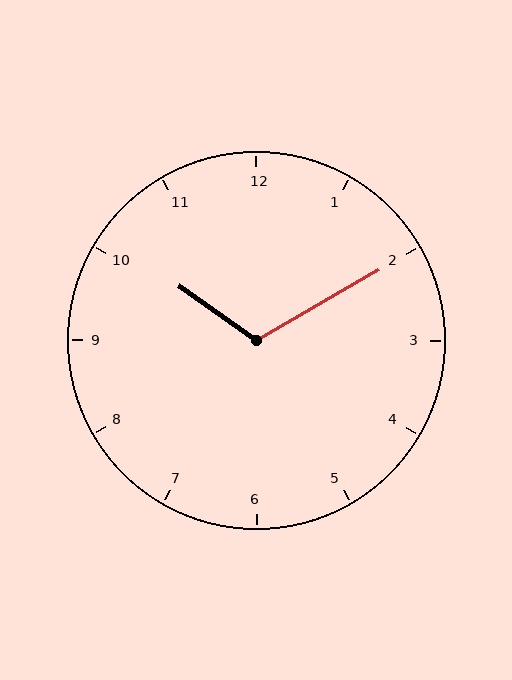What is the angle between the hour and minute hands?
Approximately 115 degrees.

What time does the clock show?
10:10.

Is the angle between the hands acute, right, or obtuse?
It is obtuse.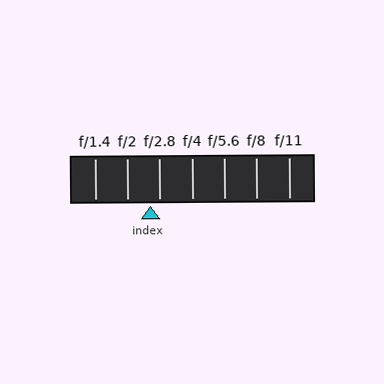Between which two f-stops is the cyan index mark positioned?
The index mark is between f/2 and f/2.8.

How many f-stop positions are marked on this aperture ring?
There are 7 f-stop positions marked.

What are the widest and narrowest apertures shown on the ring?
The widest aperture shown is f/1.4 and the narrowest is f/11.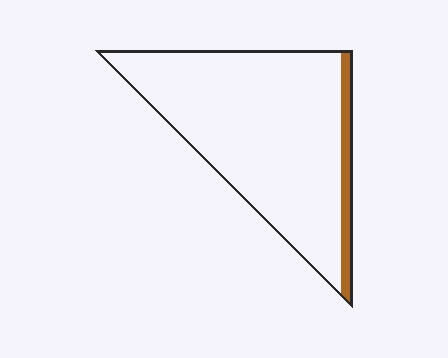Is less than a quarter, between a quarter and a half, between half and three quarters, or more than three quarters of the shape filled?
Less than a quarter.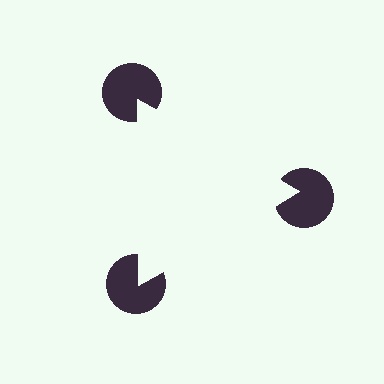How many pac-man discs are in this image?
There are 3 — one at each vertex of the illusory triangle.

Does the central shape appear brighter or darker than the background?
It typically appears slightly brighter than the background, even though no actual brightness change is drawn.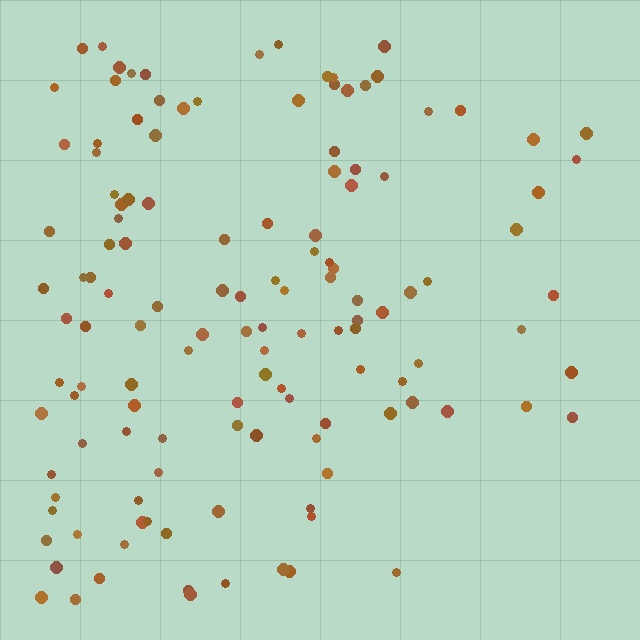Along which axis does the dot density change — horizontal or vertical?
Horizontal.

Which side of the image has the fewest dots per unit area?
The right.